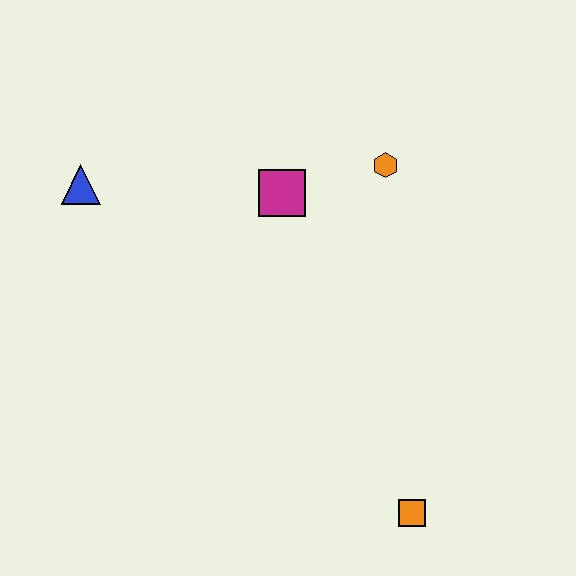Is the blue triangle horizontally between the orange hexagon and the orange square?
No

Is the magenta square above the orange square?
Yes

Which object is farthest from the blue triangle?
The orange square is farthest from the blue triangle.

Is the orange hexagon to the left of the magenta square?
No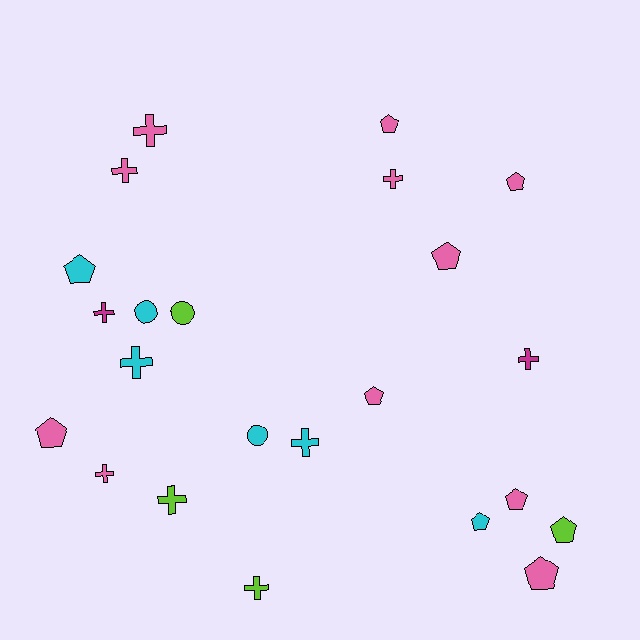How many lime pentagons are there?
There is 1 lime pentagon.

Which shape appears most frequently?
Pentagon, with 10 objects.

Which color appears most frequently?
Pink, with 11 objects.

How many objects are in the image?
There are 23 objects.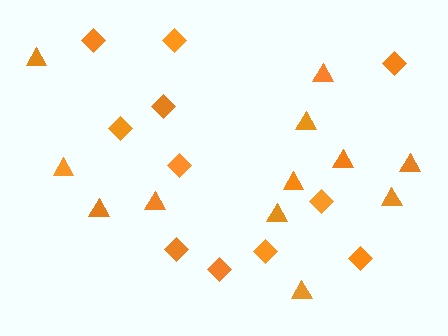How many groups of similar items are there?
There are 2 groups: one group of diamonds (11) and one group of triangles (12).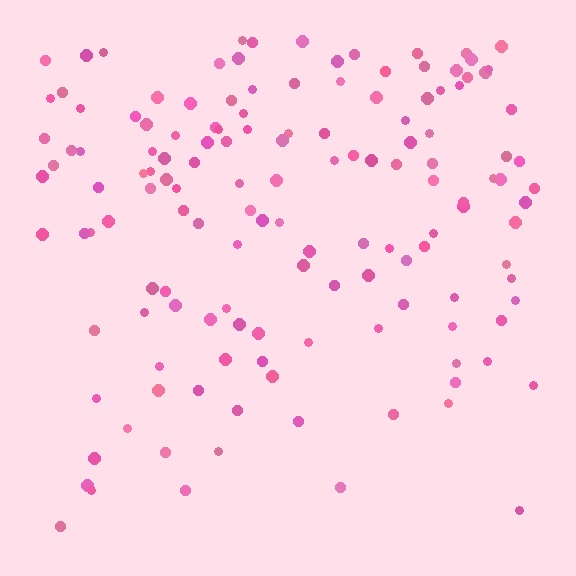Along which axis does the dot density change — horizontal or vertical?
Vertical.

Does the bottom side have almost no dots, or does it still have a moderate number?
Still a moderate number, just noticeably fewer than the top.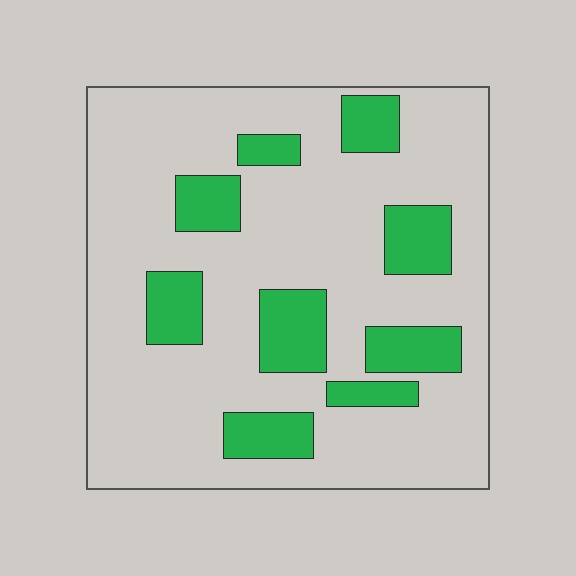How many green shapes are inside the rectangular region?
9.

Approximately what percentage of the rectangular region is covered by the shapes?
Approximately 20%.